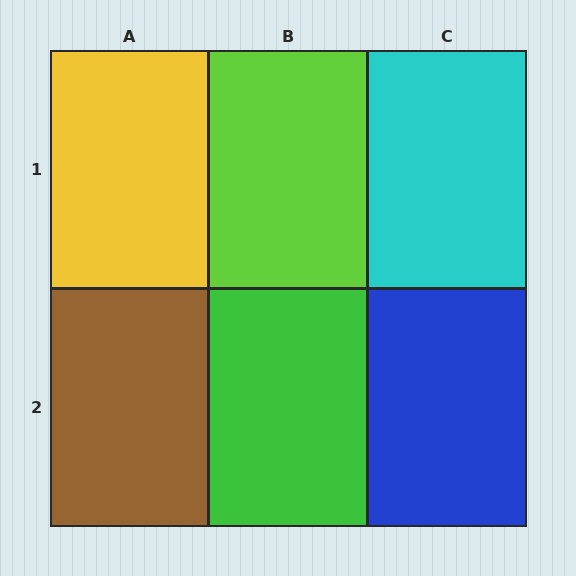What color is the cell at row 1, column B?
Lime.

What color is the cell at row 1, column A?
Yellow.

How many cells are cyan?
1 cell is cyan.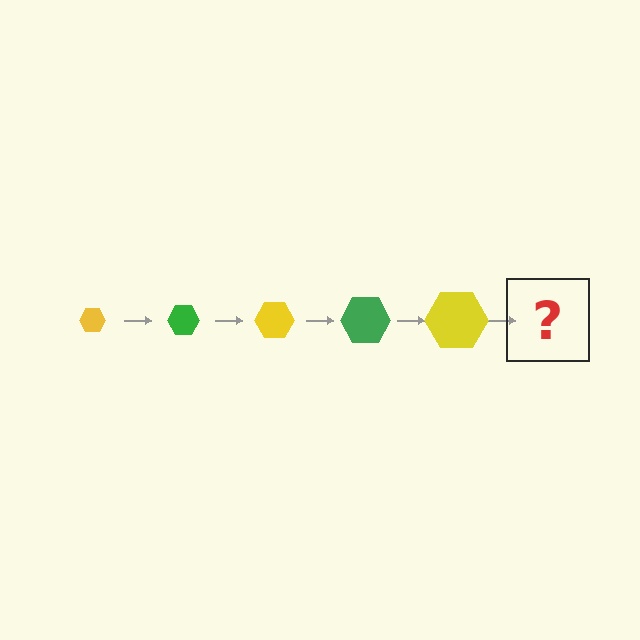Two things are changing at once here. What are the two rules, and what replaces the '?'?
The two rules are that the hexagon grows larger each step and the color cycles through yellow and green. The '?' should be a green hexagon, larger than the previous one.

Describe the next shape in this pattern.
It should be a green hexagon, larger than the previous one.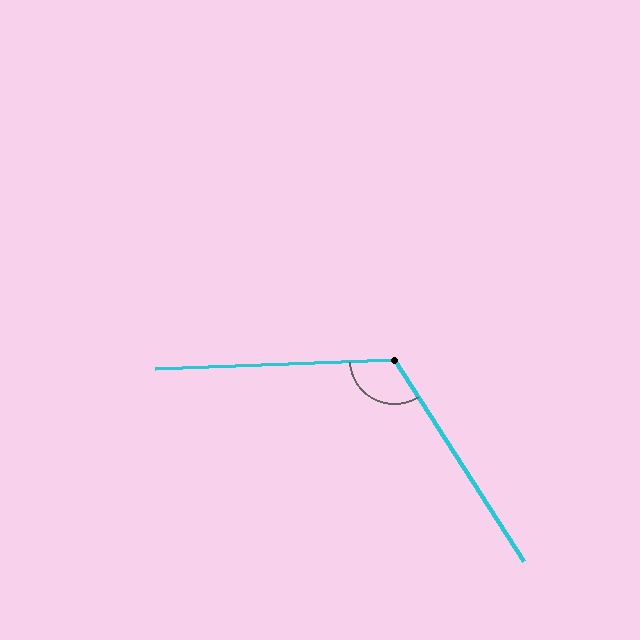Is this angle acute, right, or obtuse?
It is obtuse.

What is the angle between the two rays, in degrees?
Approximately 120 degrees.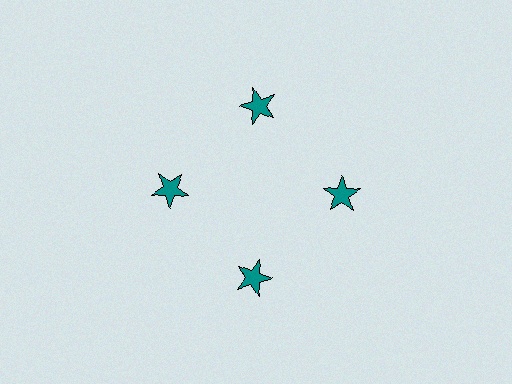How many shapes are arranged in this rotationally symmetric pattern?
There are 4 shapes, arranged in 4 groups of 1.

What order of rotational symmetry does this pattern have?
This pattern has 4-fold rotational symmetry.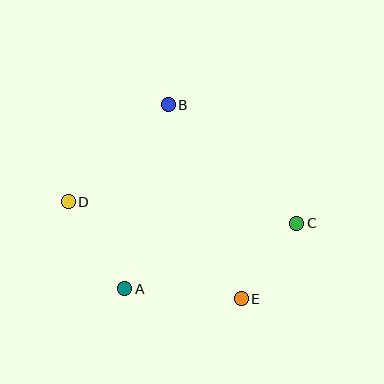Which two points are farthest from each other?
Points C and D are farthest from each other.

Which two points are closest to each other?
Points C and E are closest to each other.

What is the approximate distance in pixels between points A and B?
The distance between A and B is approximately 189 pixels.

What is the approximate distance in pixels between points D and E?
The distance between D and E is approximately 198 pixels.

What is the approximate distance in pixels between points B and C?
The distance between B and C is approximately 175 pixels.